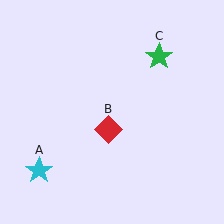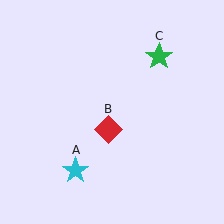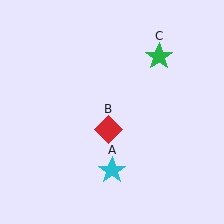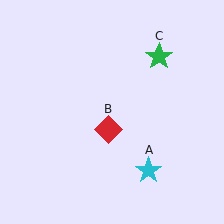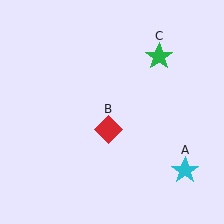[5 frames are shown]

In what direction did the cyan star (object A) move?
The cyan star (object A) moved right.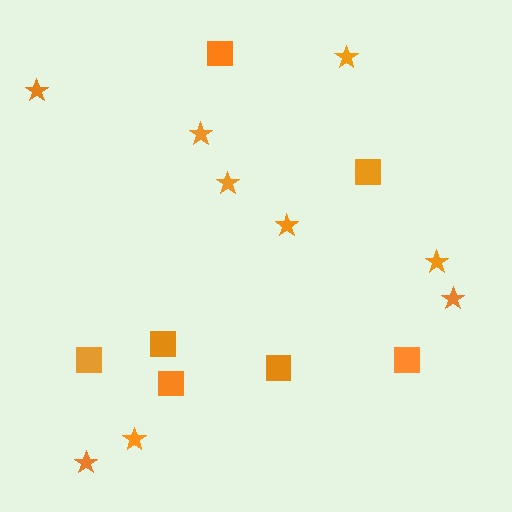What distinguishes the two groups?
There are 2 groups: one group of stars (9) and one group of squares (7).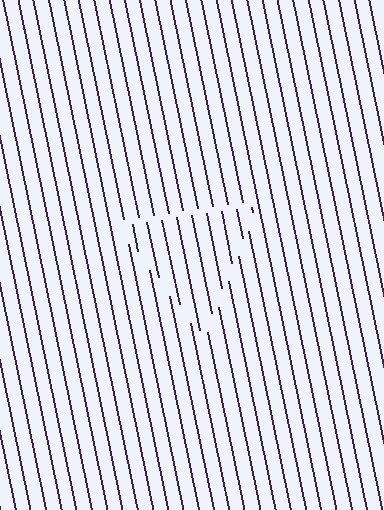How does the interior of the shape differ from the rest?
The interior of the shape contains the same grating, shifted by half a period — the contour is defined by the phase discontinuity where line-ends from the inner and outer gratings abut.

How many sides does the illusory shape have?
3 sides — the line-ends trace a triangle.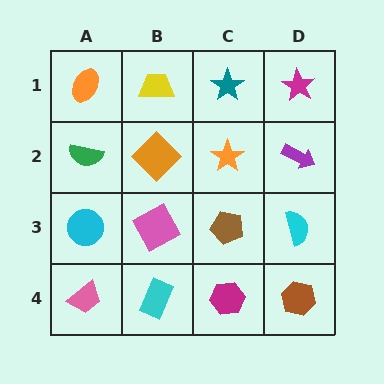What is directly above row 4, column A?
A cyan circle.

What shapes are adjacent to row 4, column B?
A pink square (row 3, column B), a pink trapezoid (row 4, column A), a magenta hexagon (row 4, column C).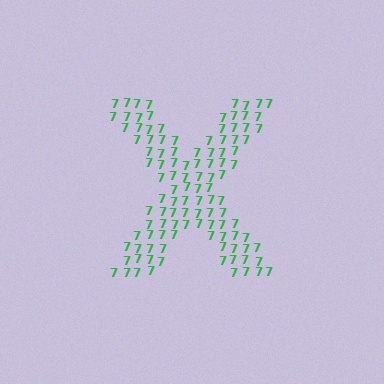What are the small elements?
The small elements are digit 7's.